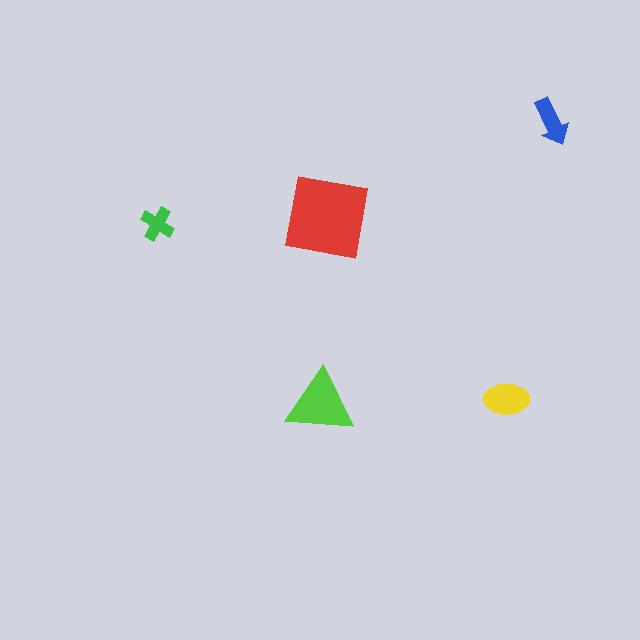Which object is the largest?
The red square.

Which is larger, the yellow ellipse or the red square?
The red square.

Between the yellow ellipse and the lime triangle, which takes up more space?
The lime triangle.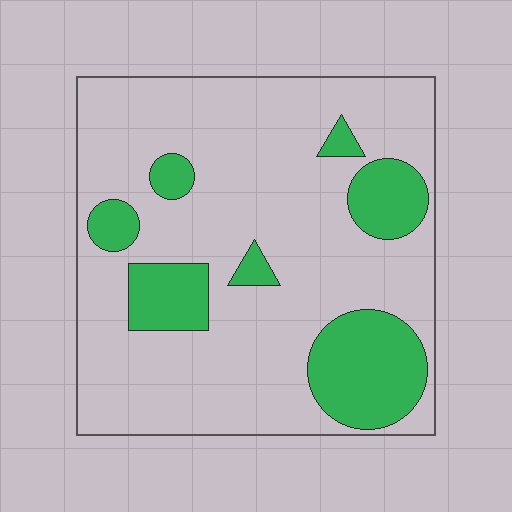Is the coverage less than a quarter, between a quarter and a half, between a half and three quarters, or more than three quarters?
Less than a quarter.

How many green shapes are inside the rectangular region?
7.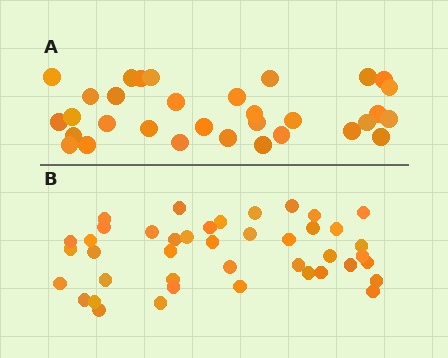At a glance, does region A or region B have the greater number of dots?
Region B (the bottom region) has more dots.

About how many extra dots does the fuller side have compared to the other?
Region B has roughly 10 or so more dots than region A.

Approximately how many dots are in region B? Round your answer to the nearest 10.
About 40 dots. (The exact count is 42, which rounds to 40.)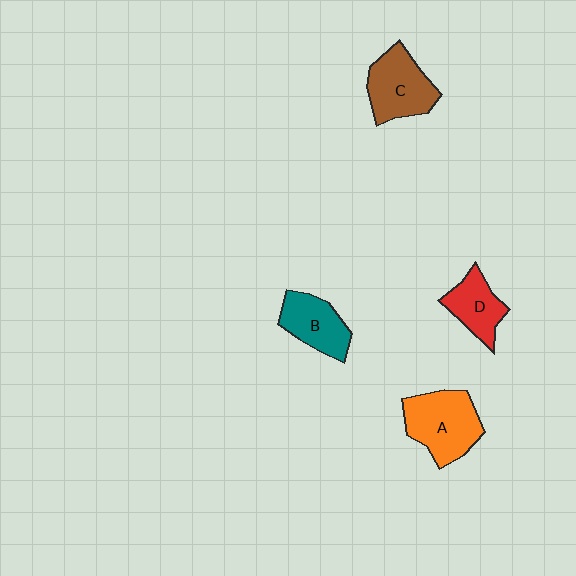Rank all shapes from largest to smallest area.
From largest to smallest: A (orange), C (brown), B (teal), D (red).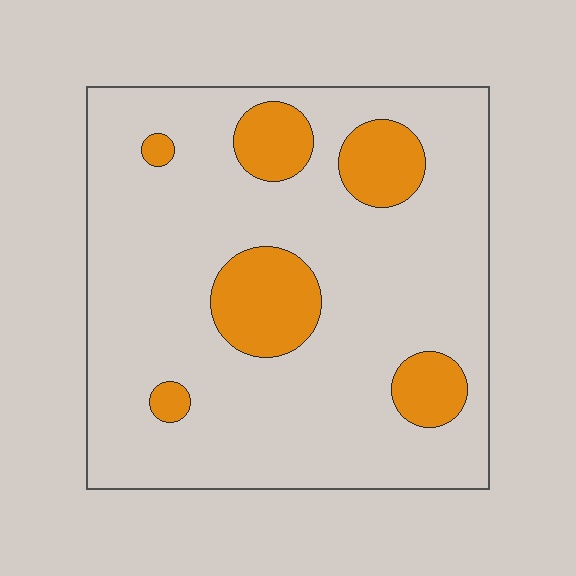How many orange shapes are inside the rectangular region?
6.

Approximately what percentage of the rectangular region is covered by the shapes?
Approximately 15%.